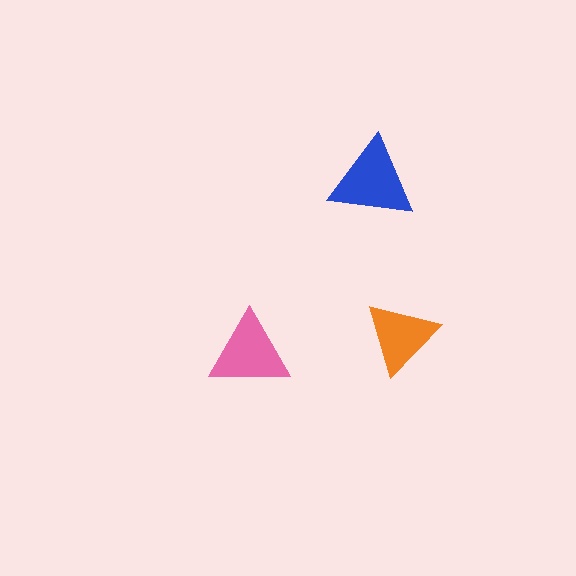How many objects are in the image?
There are 3 objects in the image.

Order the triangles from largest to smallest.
the blue one, the pink one, the orange one.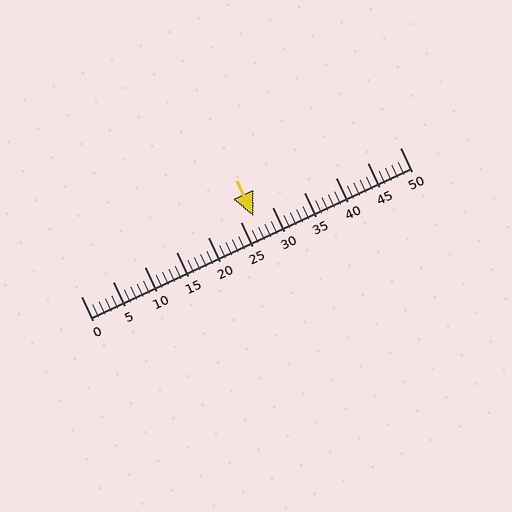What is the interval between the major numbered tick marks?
The major tick marks are spaced 5 units apart.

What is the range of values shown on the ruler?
The ruler shows values from 0 to 50.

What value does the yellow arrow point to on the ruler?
The yellow arrow points to approximately 27.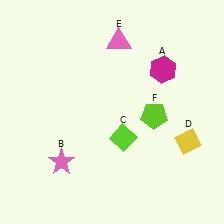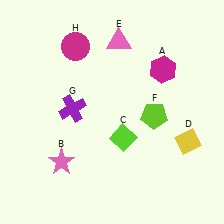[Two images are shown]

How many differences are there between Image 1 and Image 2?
There are 2 differences between the two images.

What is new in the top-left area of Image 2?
A purple cross (G) was added in the top-left area of Image 2.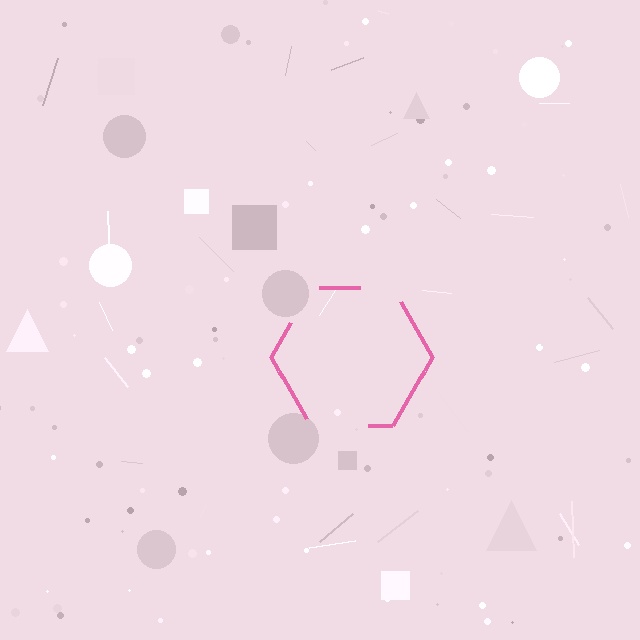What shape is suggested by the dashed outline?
The dashed outline suggests a hexagon.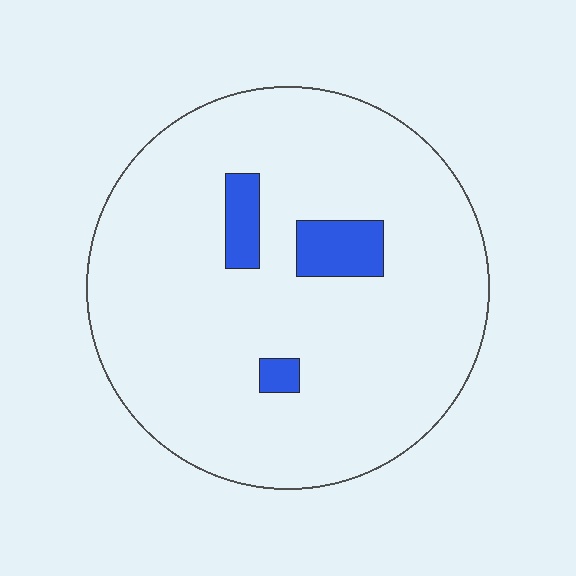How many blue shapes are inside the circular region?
3.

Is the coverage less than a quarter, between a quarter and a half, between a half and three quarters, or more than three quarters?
Less than a quarter.